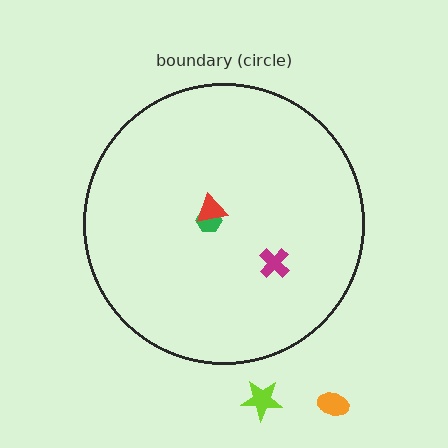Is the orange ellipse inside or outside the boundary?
Outside.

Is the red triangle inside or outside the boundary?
Inside.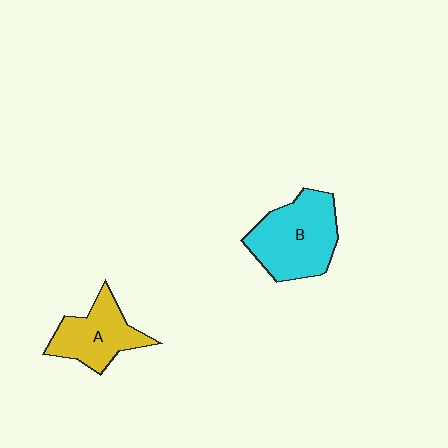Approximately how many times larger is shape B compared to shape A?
Approximately 1.4 times.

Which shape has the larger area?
Shape B (cyan).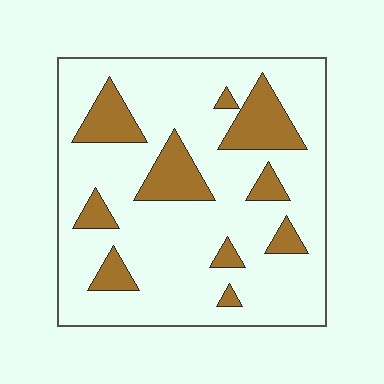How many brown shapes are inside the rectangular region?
10.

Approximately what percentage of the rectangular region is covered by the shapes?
Approximately 20%.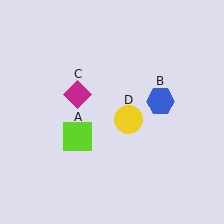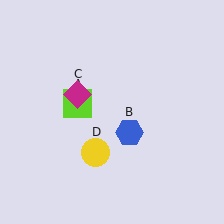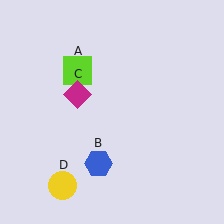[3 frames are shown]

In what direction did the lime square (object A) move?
The lime square (object A) moved up.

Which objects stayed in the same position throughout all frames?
Magenta diamond (object C) remained stationary.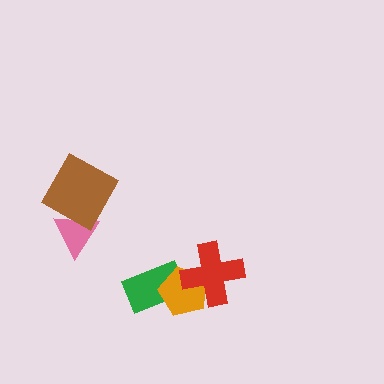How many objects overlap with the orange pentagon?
2 objects overlap with the orange pentagon.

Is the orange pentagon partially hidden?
Yes, it is partially covered by another shape.